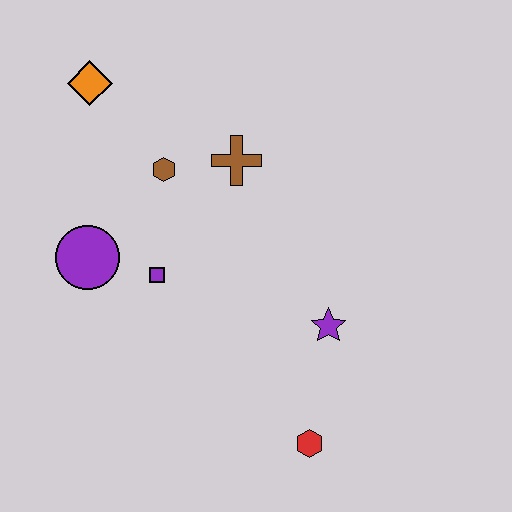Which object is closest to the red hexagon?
The purple star is closest to the red hexagon.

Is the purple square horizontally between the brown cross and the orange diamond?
Yes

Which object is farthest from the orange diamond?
The red hexagon is farthest from the orange diamond.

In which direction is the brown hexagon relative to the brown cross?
The brown hexagon is to the left of the brown cross.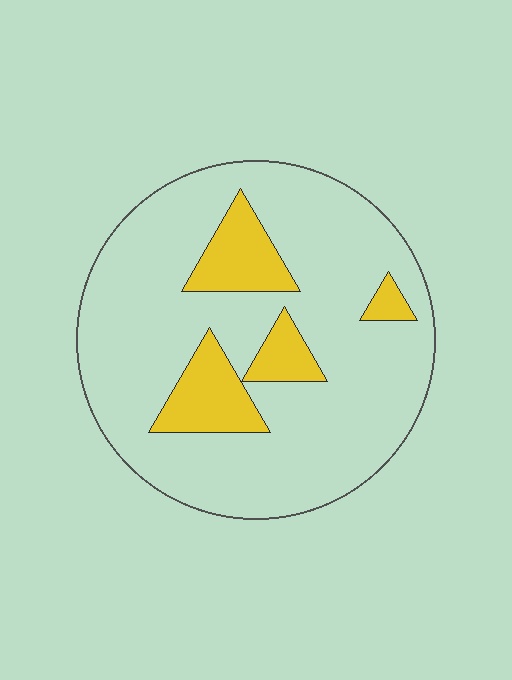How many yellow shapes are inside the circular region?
4.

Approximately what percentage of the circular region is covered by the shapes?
Approximately 15%.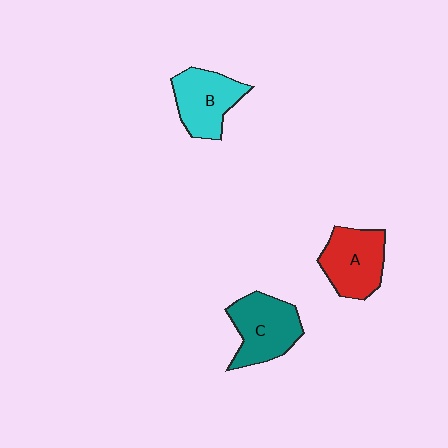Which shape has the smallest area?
Shape B (cyan).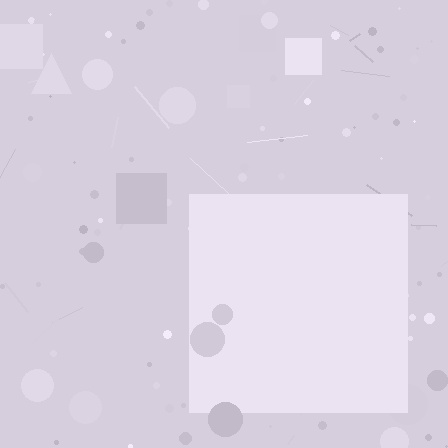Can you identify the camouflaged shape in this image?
The camouflaged shape is a square.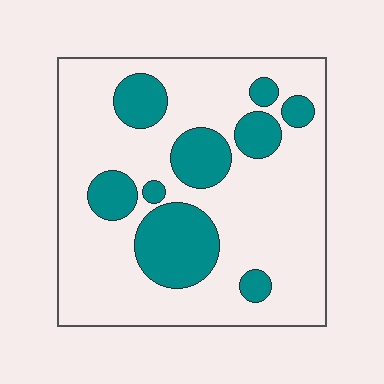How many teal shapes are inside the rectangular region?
9.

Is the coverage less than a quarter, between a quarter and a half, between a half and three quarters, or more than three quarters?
Less than a quarter.